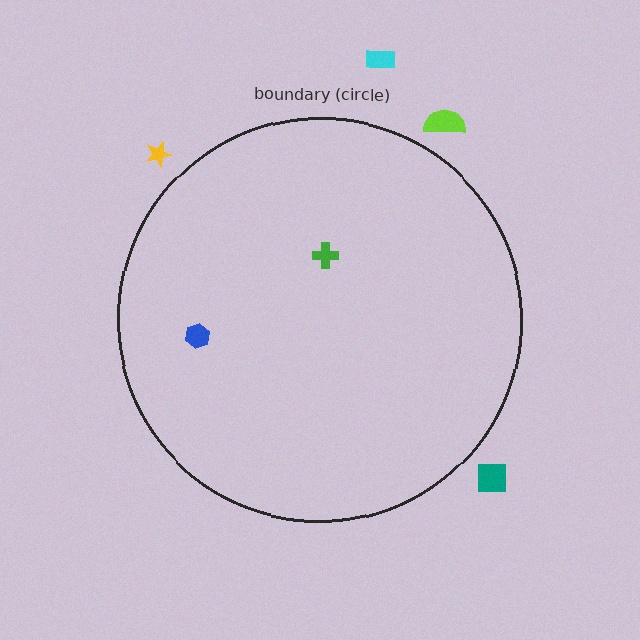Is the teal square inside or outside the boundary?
Outside.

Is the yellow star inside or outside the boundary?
Outside.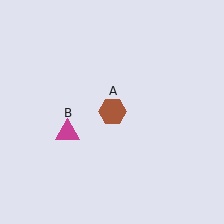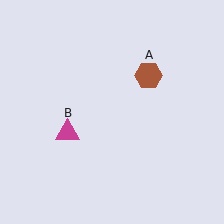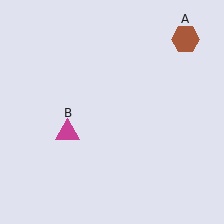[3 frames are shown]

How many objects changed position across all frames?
1 object changed position: brown hexagon (object A).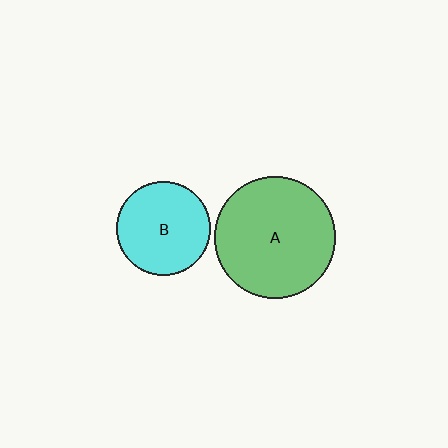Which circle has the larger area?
Circle A (green).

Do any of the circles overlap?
No, none of the circles overlap.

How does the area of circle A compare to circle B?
Approximately 1.7 times.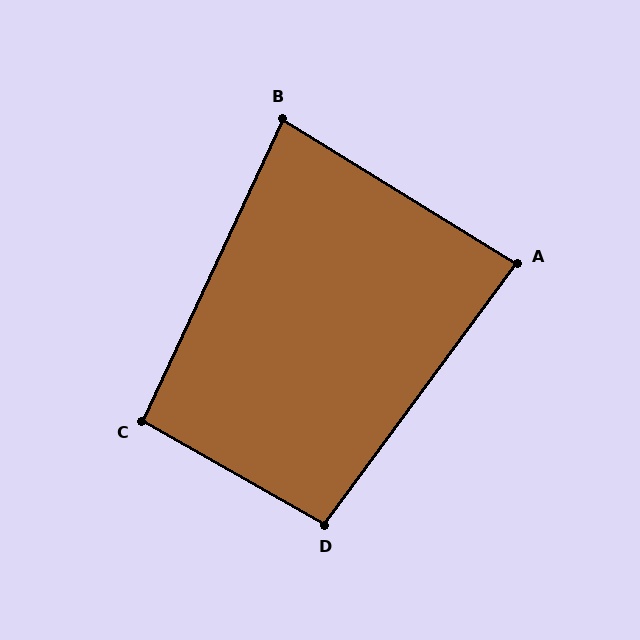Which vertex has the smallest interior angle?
B, at approximately 83 degrees.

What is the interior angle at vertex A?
Approximately 85 degrees (approximately right).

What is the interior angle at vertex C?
Approximately 95 degrees (approximately right).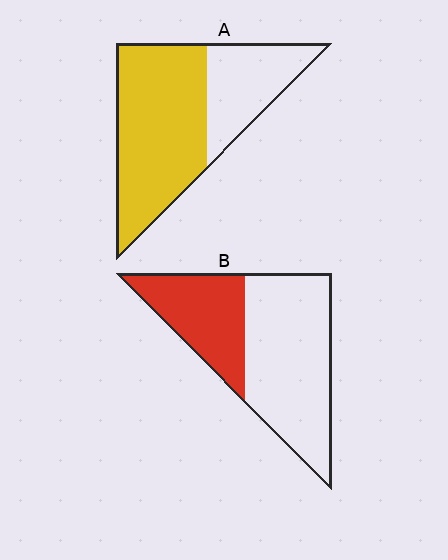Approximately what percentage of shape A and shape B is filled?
A is approximately 65% and B is approximately 35%.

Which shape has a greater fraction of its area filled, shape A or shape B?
Shape A.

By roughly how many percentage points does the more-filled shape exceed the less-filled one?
By roughly 30 percentage points (A over B).